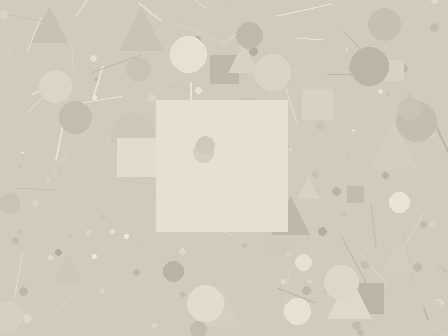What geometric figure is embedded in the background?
A square is embedded in the background.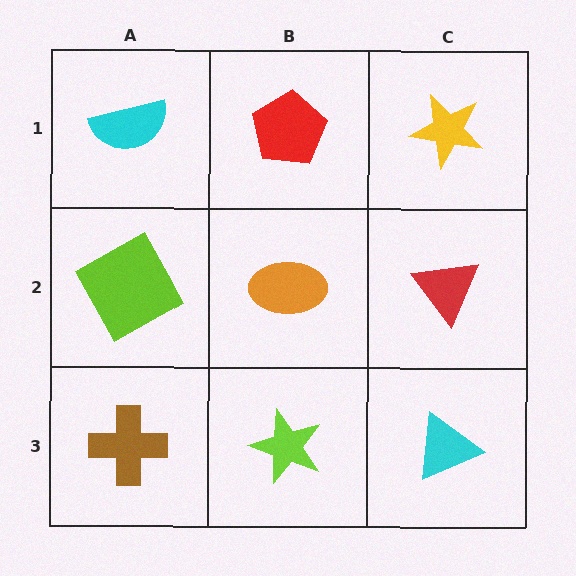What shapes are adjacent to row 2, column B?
A red pentagon (row 1, column B), a lime star (row 3, column B), a lime square (row 2, column A), a red triangle (row 2, column C).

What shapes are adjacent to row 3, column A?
A lime square (row 2, column A), a lime star (row 3, column B).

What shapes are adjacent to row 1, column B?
An orange ellipse (row 2, column B), a cyan semicircle (row 1, column A), a yellow star (row 1, column C).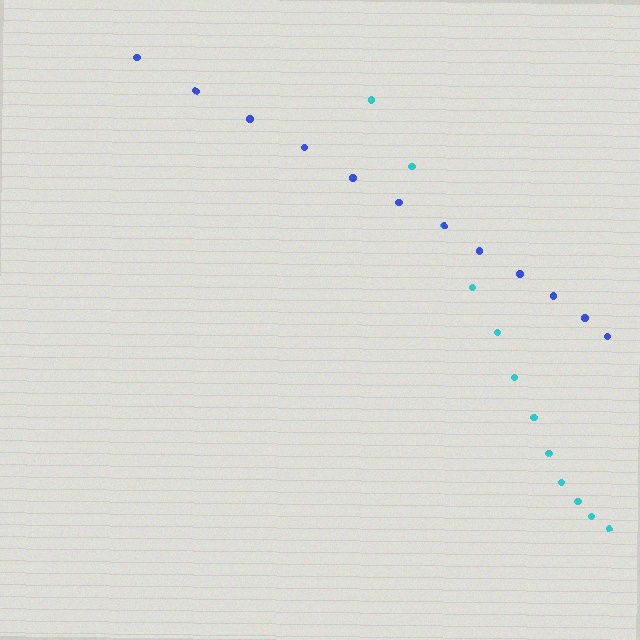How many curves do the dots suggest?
There are 2 distinct paths.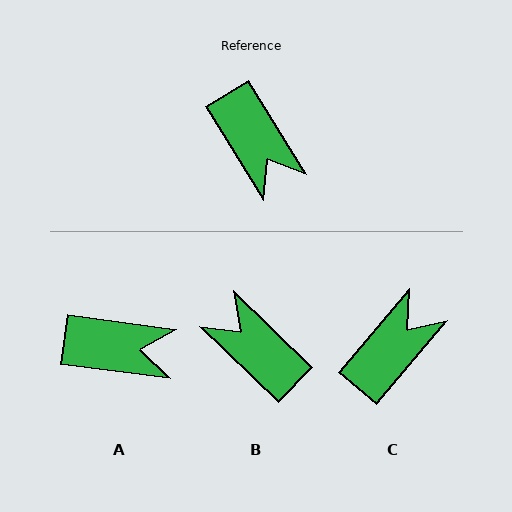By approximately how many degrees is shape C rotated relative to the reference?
Approximately 108 degrees counter-clockwise.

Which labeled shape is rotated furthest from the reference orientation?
B, about 166 degrees away.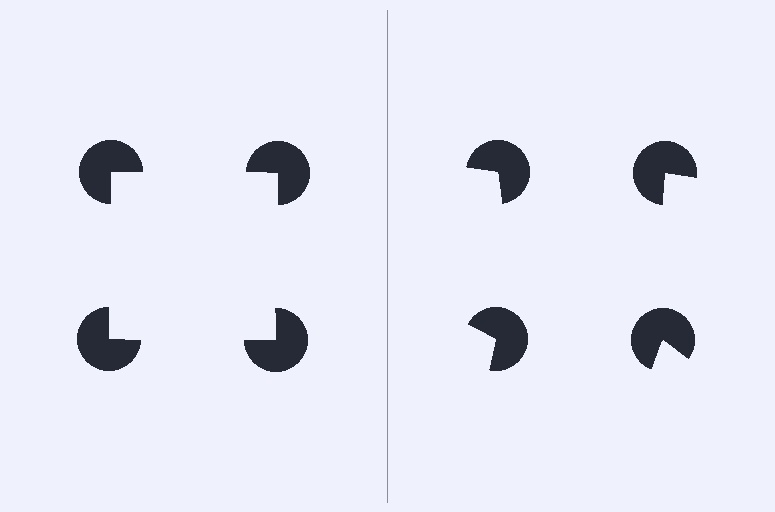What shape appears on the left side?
An illusory square.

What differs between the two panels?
The pac-man discs are positioned identically on both sides; only the wedge orientations differ. On the left they align to a square; on the right they are misaligned.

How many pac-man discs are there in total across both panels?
8 — 4 on each side.